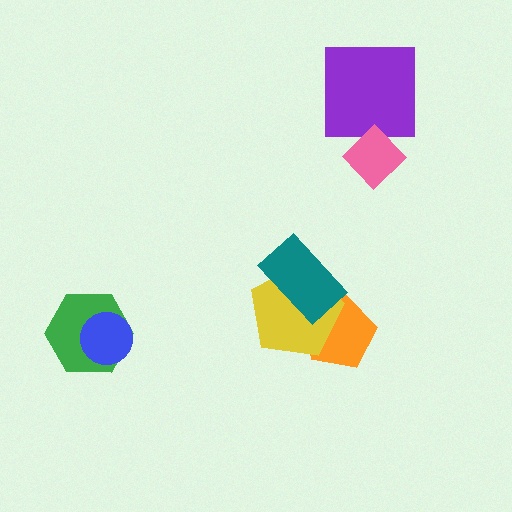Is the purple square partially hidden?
Yes, it is partially covered by another shape.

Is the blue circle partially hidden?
No, no other shape covers it.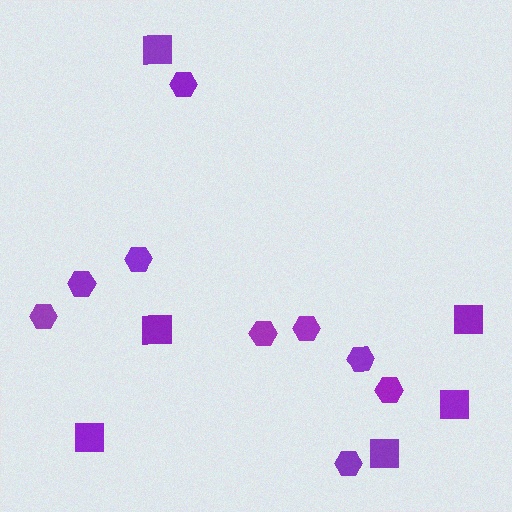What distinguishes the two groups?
There are 2 groups: one group of squares (6) and one group of hexagons (9).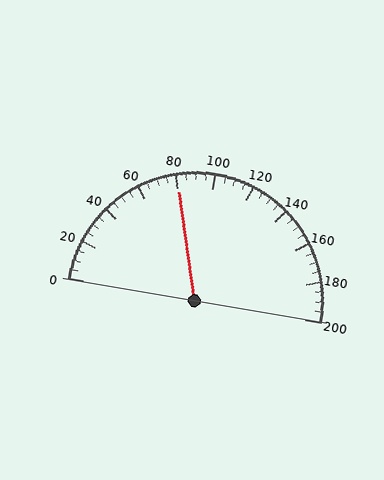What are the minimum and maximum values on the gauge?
The gauge ranges from 0 to 200.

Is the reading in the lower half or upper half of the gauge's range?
The reading is in the lower half of the range (0 to 200).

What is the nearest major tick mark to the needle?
The nearest major tick mark is 80.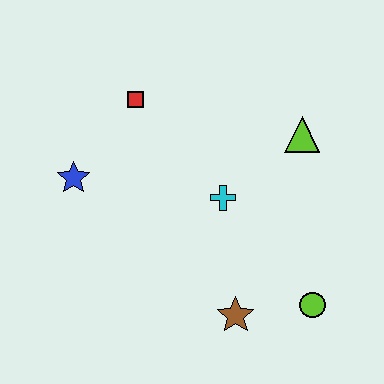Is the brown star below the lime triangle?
Yes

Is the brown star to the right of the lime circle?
No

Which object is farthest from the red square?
The lime circle is farthest from the red square.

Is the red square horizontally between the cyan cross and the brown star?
No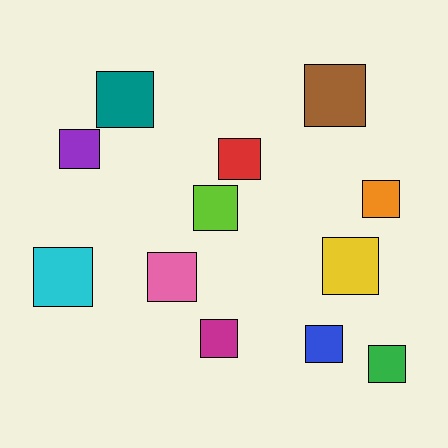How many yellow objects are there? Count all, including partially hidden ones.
There is 1 yellow object.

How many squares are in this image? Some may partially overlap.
There are 12 squares.